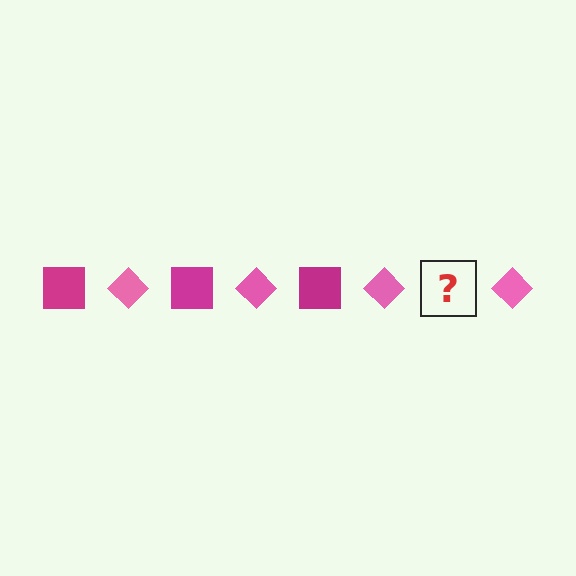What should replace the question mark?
The question mark should be replaced with a magenta square.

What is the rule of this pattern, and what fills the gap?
The rule is that the pattern alternates between magenta square and pink diamond. The gap should be filled with a magenta square.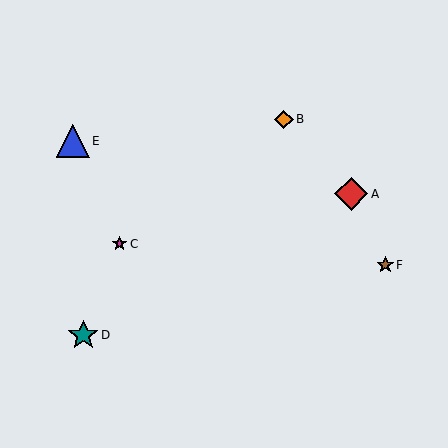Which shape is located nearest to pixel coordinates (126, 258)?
The magenta star (labeled C) at (120, 244) is nearest to that location.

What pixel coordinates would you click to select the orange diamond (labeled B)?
Click at (284, 119) to select the orange diamond B.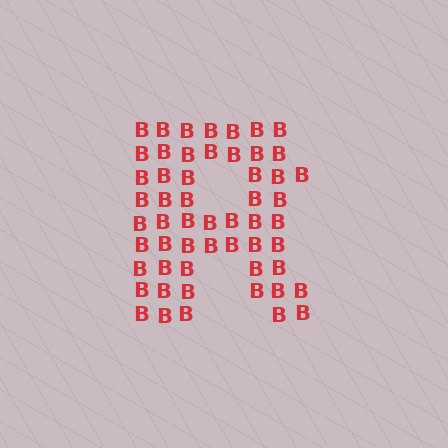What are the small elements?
The small elements are letter B's.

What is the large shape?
The large shape is the letter R.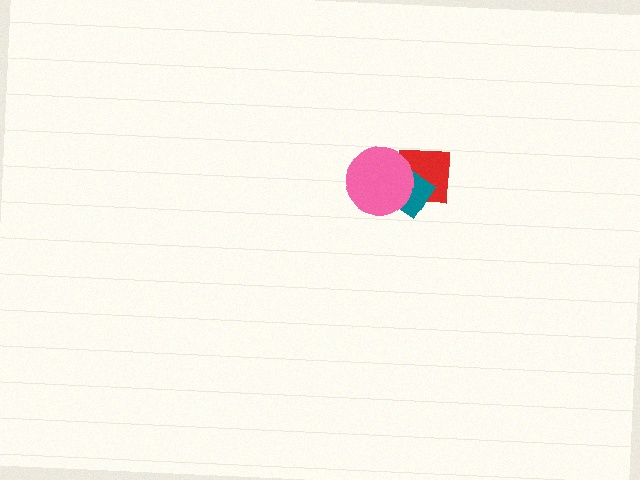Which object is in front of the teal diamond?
The pink circle is in front of the teal diamond.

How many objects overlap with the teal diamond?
2 objects overlap with the teal diamond.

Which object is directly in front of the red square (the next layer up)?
The teal diamond is directly in front of the red square.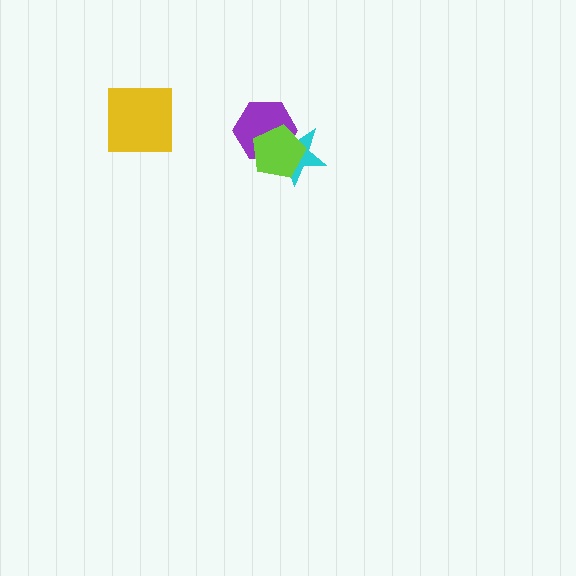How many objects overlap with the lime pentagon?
2 objects overlap with the lime pentagon.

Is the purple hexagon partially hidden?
Yes, it is partially covered by another shape.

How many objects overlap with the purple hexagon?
2 objects overlap with the purple hexagon.